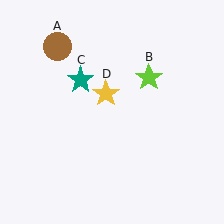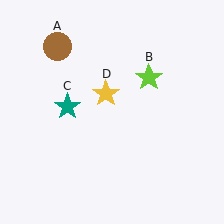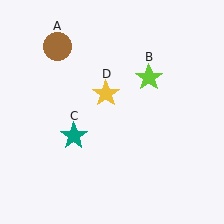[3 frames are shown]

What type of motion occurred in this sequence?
The teal star (object C) rotated counterclockwise around the center of the scene.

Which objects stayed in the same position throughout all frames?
Brown circle (object A) and lime star (object B) and yellow star (object D) remained stationary.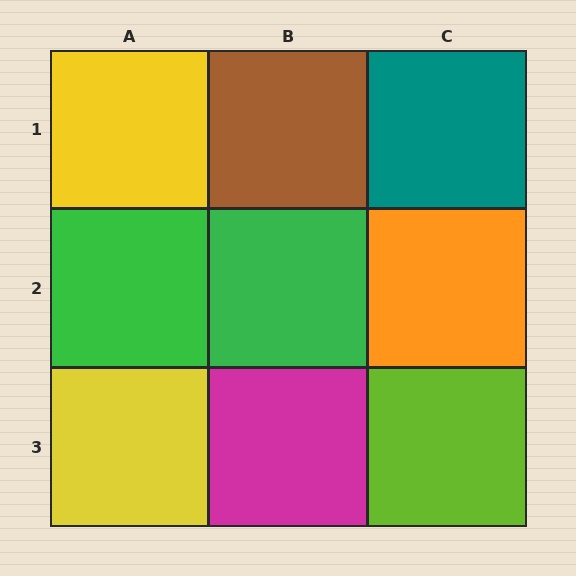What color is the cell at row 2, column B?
Green.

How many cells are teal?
1 cell is teal.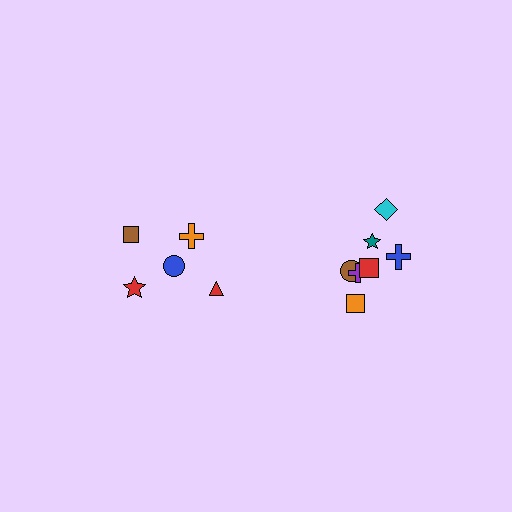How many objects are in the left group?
There are 5 objects.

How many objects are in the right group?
There are 7 objects.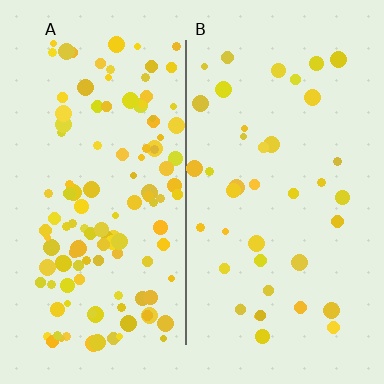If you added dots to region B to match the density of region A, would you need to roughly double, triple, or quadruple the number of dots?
Approximately triple.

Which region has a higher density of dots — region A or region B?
A (the left).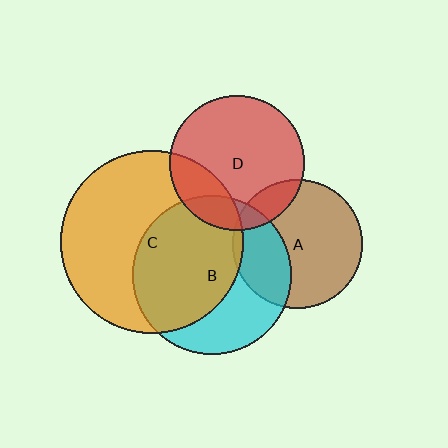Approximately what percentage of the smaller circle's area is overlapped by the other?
Approximately 15%.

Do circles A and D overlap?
Yes.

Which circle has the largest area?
Circle C (orange).